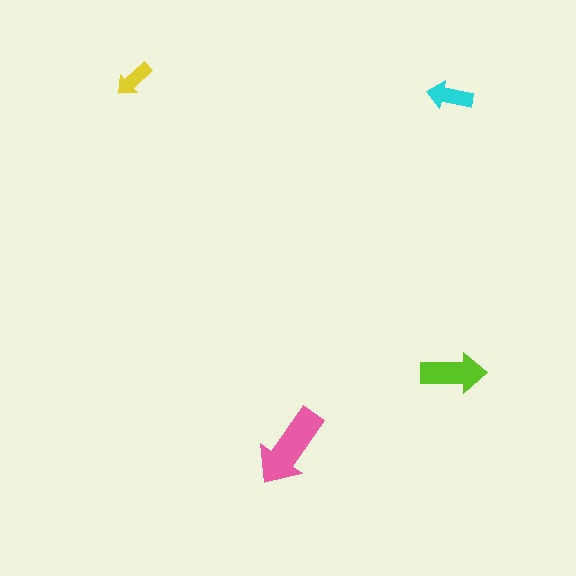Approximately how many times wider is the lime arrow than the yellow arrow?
About 1.5 times wider.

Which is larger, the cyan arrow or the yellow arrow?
The cyan one.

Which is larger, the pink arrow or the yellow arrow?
The pink one.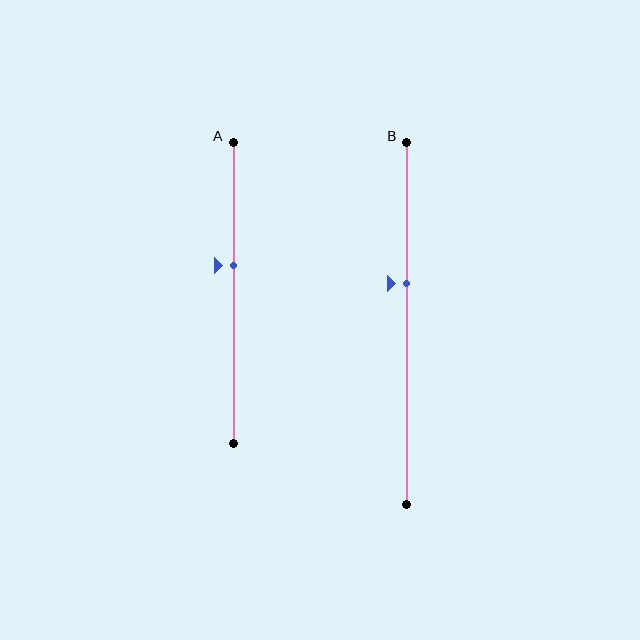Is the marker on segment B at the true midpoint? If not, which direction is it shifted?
No, the marker on segment B is shifted upward by about 11% of the segment length.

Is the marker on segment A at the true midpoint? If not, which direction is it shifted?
No, the marker on segment A is shifted upward by about 9% of the segment length.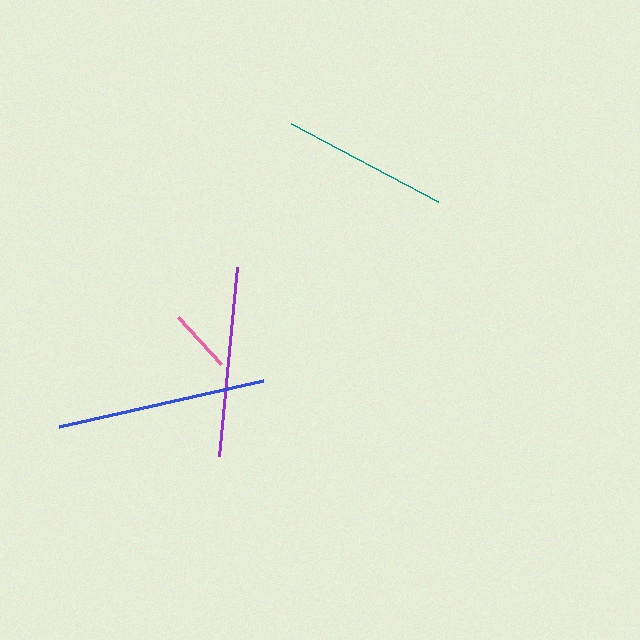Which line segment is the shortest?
The pink line is the shortest at approximately 64 pixels.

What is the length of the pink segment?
The pink segment is approximately 64 pixels long.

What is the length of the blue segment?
The blue segment is approximately 210 pixels long.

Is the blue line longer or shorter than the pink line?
The blue line is longer than the pink line.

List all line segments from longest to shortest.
From longest to shortest: blue, purple, teal, pink.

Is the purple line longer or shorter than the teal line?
The purple line is longer than the teal line.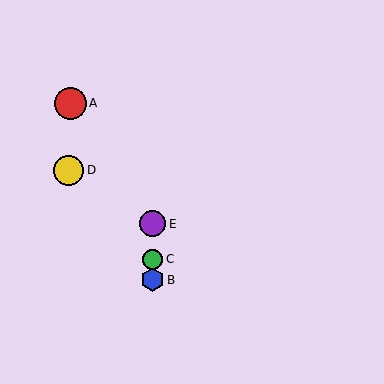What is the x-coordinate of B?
Object B is at x≈153.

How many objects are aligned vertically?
3 objects (B, C, E) are aligned vertically.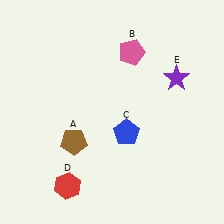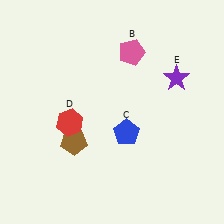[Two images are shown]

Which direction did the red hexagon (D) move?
The red hexagon (D) moved up.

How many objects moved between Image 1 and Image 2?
1 object moved between the two images.